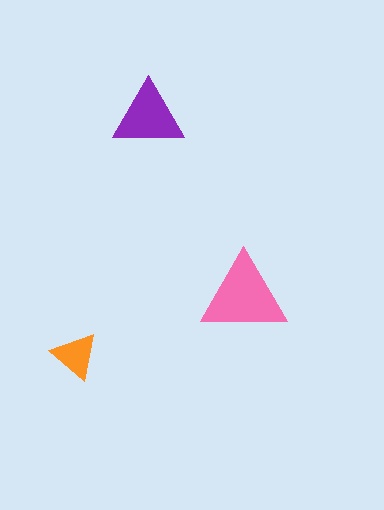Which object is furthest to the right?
The pink triangle is rightmost.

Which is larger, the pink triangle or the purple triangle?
The pink one.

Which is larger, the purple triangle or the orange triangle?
The purple one.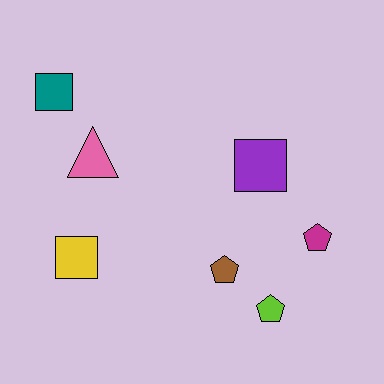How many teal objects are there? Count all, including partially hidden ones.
There is 1 teal object.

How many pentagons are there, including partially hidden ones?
There are 3 pentagons.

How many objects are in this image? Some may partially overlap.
There are 7 objects.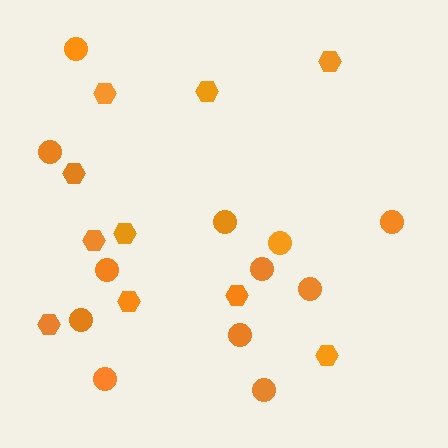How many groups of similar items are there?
There are 2 groups: one group of circles (12) and one group of hexagons (10).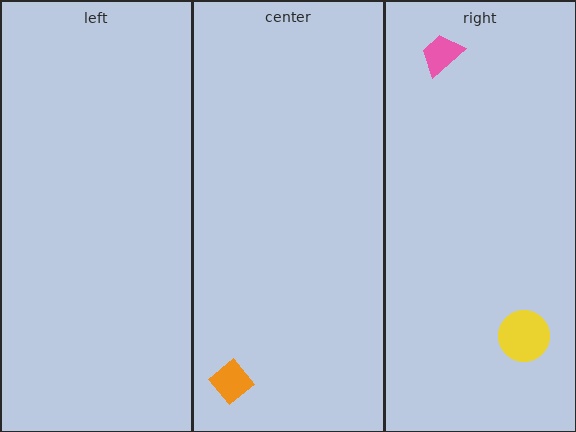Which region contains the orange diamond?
The center region.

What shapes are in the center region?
The orange diamond.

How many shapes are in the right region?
2.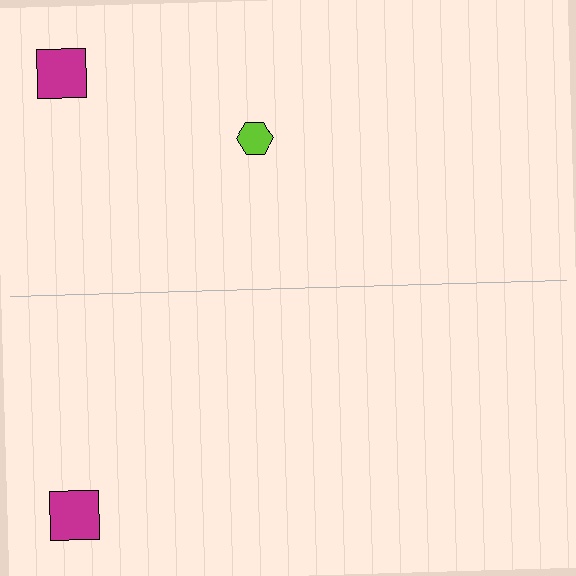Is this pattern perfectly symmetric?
No, the pattern is not perfectly symmetric. A lime hexagon is missing from the bottom side.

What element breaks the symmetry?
A lime hexagon is missing from the bottom side.